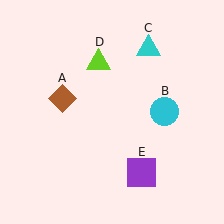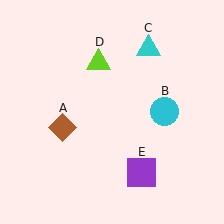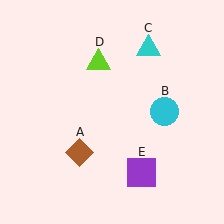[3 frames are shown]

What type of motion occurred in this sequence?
The brown diamond (object A) rotated counterclockwise around the center of the scene.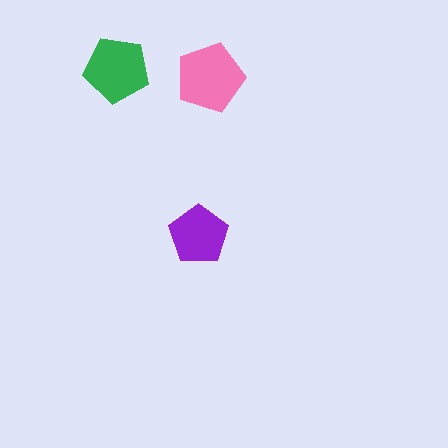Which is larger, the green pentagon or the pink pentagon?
The pink one.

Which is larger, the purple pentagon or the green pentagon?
The green one.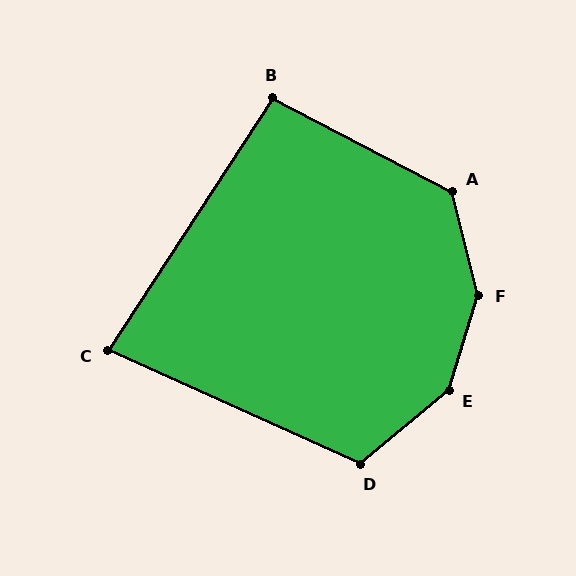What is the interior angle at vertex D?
Approximately 116 degrees (obtuse).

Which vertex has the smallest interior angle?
C, at approximately 81 degrees.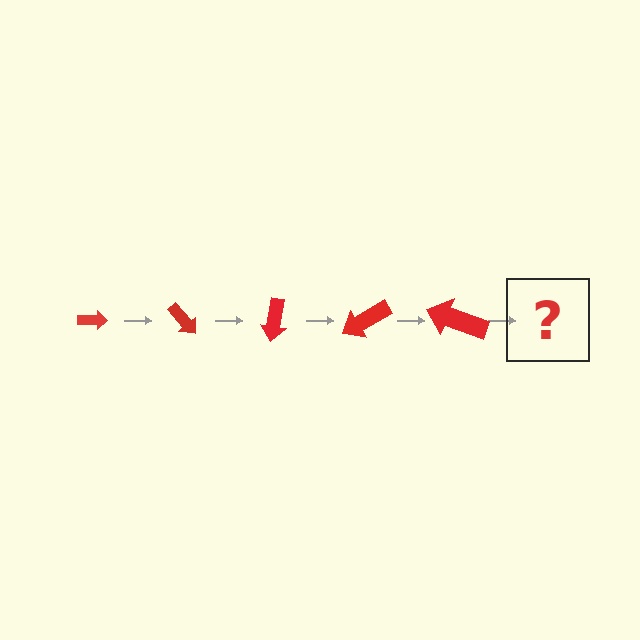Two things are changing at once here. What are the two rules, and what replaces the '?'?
The two rules are that the arrow grows larger each step and it rotates 50 degrees each step. The '?' should be an arrow, larger than the previous one and rotated 250 degrees from the start.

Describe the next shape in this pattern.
It should be an arrow, larger than the previous one and rotated 250 degrees from the start.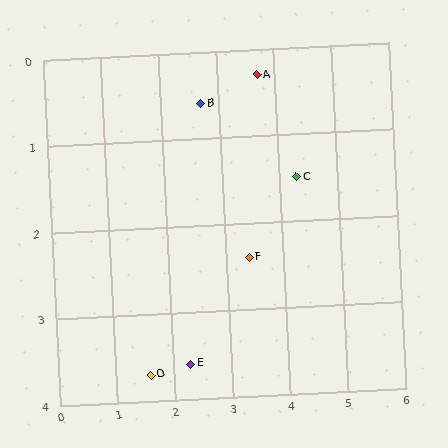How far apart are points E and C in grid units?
Points E and C are about 2.9 grid units apart.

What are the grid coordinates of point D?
Point D is at approximately (1.6, 3.7).